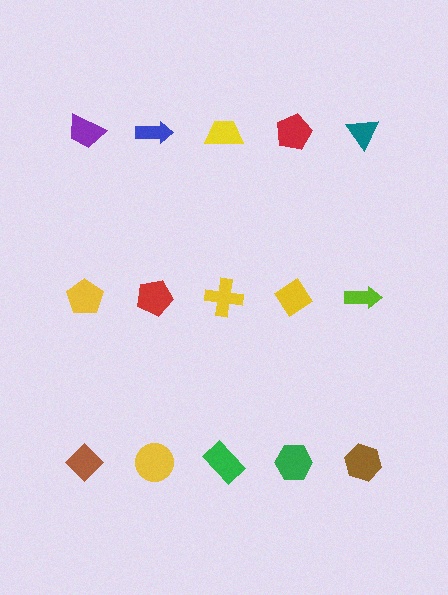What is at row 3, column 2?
A yellow circle.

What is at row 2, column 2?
A red pentagon.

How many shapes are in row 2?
5 shapes.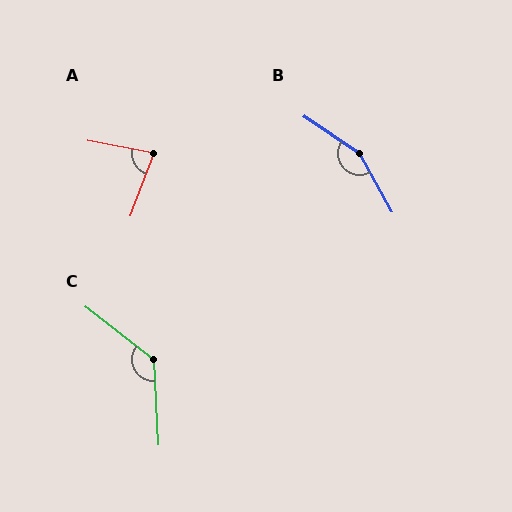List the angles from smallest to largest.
A (80°), C (131°), B (153°).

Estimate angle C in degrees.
Approximately 131 degrees.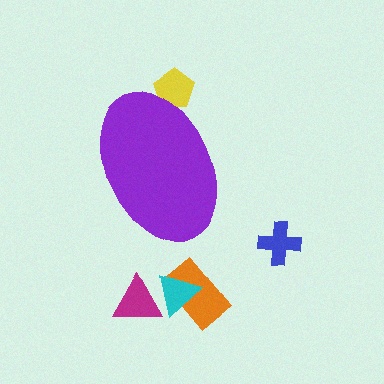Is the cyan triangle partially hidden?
No, the cyan triangle is fully visible.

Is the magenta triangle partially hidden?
No, the magenta triangle is fully visible.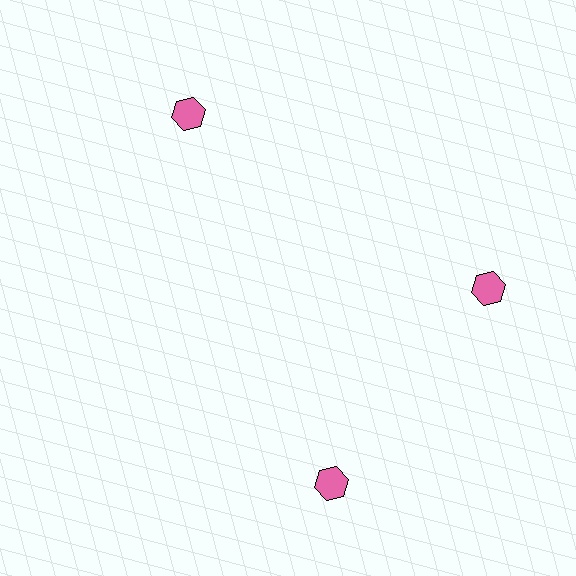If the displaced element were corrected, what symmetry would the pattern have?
It would have 3-fold rotational symmetry — the pattern would map onto itself every 120 degrees.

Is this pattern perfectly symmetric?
No. The 3 pink hexagons are arranged in a ring, but one element near the 7 o'clock position is rotated out of alignment along the ring, breaking the 3-fold rotational symmetry.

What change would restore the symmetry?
The symmetry would be restored by rotating it back into even spacing with its neighbors so that all 3 hexagons sit at equal angles and equal distance from the center.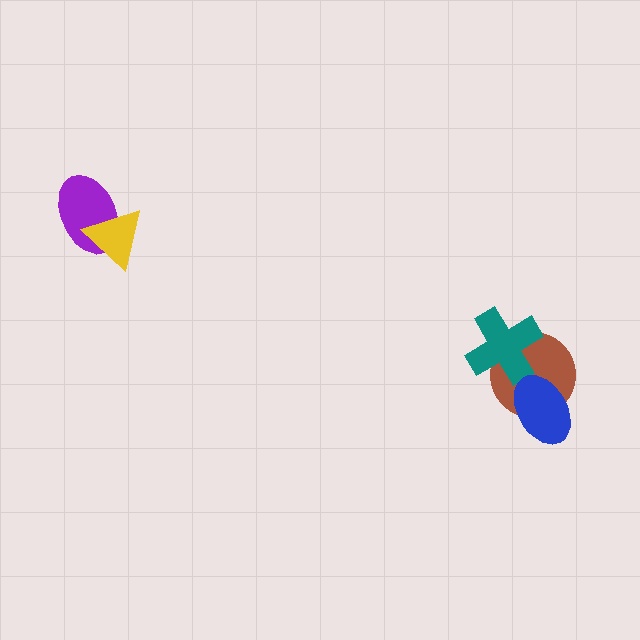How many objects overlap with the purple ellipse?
1 object overlaps with the purple ellipse.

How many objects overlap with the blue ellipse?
1 object overlaps with the blue ellipse.